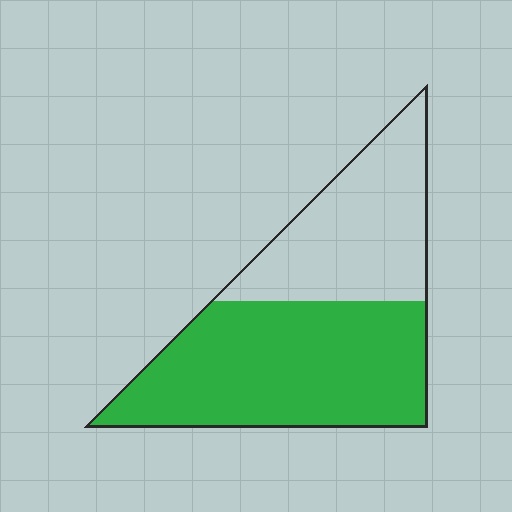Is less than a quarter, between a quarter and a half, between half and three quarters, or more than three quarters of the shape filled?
Between half and three quarters.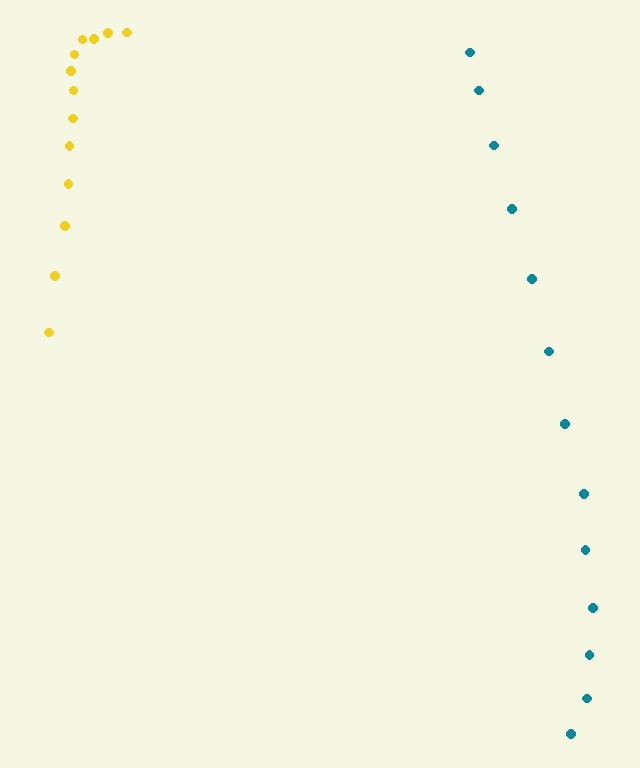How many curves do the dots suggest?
There are 2 distinct paths.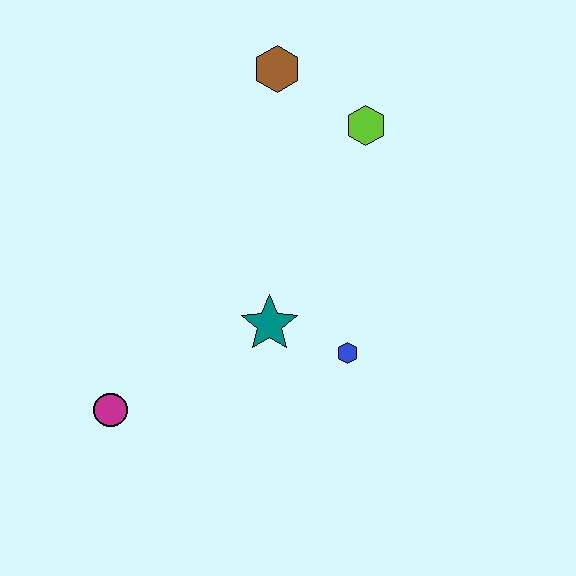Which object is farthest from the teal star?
The brown hexagon is farthest from the teal star.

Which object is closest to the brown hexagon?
The lime hexagon is closest to the brown hexagon.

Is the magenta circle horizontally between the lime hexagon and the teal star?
No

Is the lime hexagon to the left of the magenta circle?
No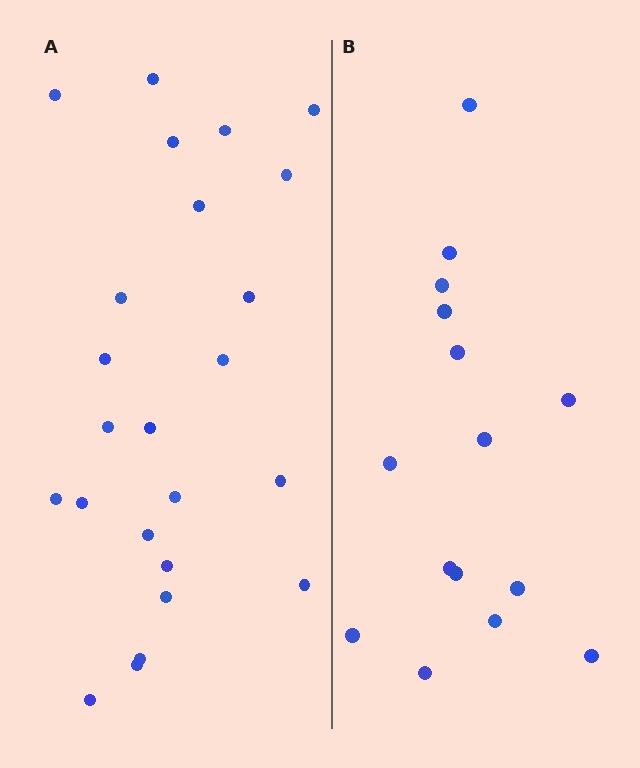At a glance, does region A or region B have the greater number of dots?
Region A (the left region) has more dots.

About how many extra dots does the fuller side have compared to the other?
Region A has roughly 8 or so more dots than region B.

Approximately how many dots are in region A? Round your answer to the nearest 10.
About 20 dots. (The exact count is 24, which rounds to 20.)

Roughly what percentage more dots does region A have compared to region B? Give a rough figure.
About 60% more.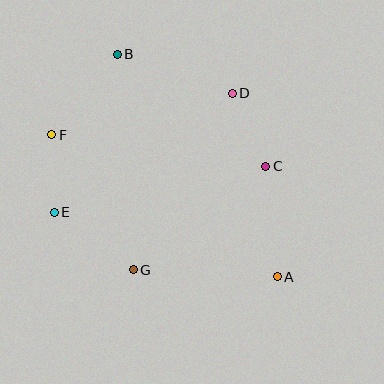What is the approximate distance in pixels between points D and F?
The distance between D and F is approximately 185 pixels.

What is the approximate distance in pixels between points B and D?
The distance between B and D is approximately 121 pixels.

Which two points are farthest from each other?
Points A and B are farthest from each other.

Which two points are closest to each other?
Points E and F are closest to each other.